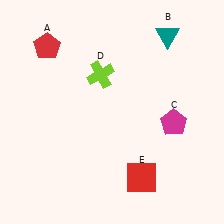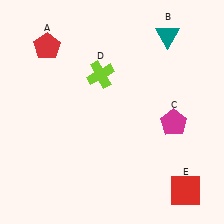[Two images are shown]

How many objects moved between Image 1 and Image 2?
1 object moved between the two images.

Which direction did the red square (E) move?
The red square (E) moved right.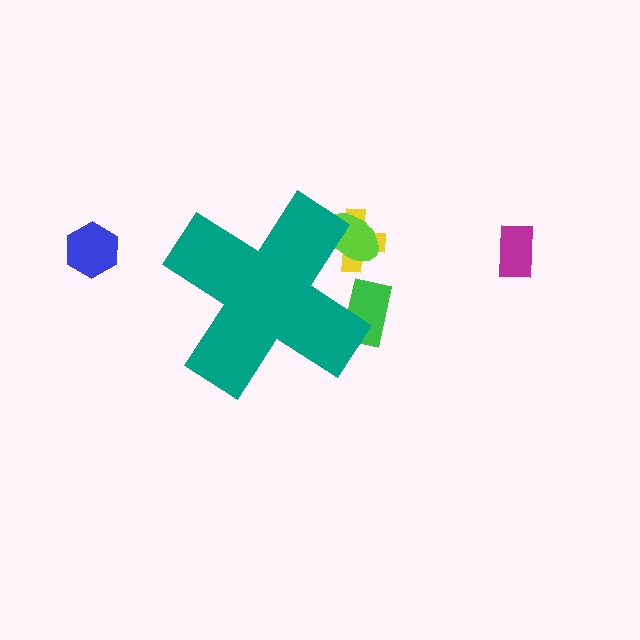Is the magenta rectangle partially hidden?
No, the magenta rectangle is fully visible.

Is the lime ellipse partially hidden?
Yes, the lime ellipse is partially hidden behind the teal cross.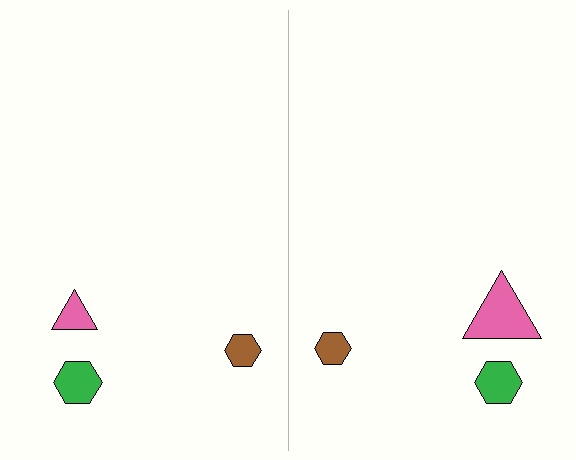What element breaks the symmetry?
The pink triangle on the right side has a different size than its mirror counterpart.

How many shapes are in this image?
There are 6 shapes in this image.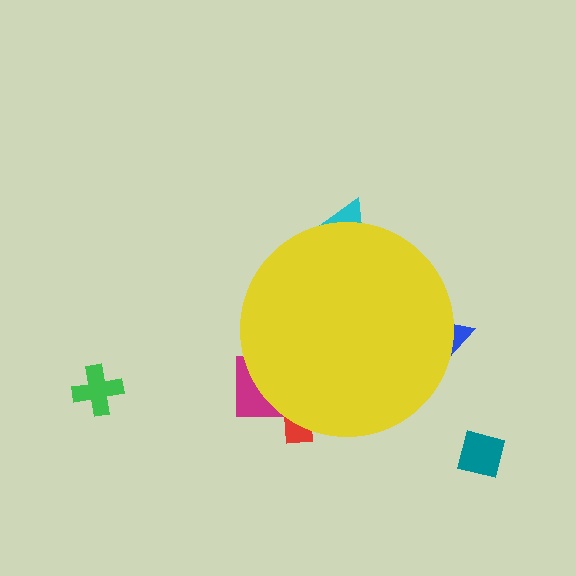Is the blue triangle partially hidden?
Yes, the blue triangle is partially hidden behind the yellow circle.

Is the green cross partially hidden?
No, the green cross is fully visible.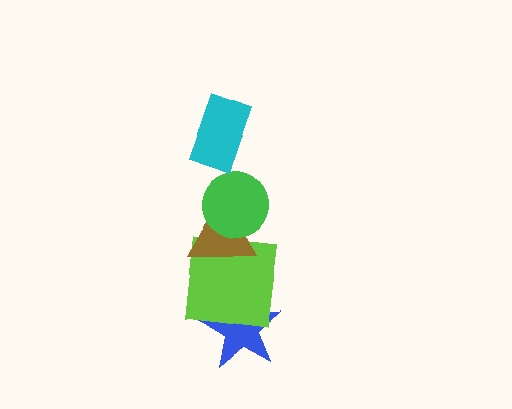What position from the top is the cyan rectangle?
The cyan rectangle is 1st from the top.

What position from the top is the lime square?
The lime square is 4th from the top.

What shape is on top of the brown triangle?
The green circle is on top of the brown triangle.